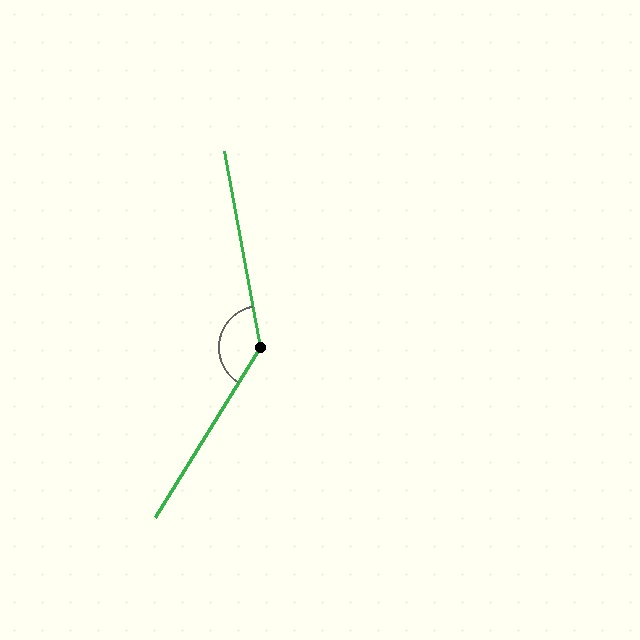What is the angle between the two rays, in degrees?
Approximately 138 degrees.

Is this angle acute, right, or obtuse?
It is obtuse.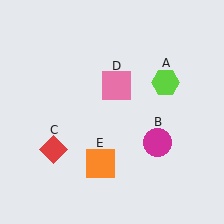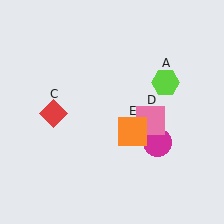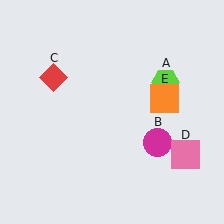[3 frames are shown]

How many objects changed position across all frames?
3 objects changed position: red diamond (object C), pink square (object D), orange square (object E).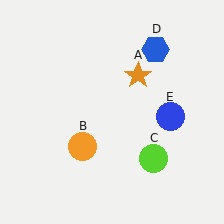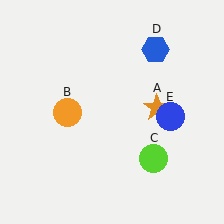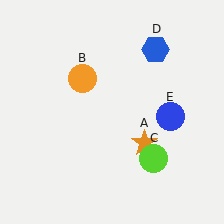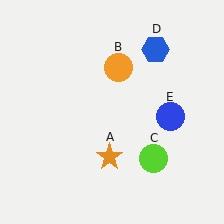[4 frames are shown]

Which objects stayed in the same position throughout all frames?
Lime circle (object C) and blue hexagon (object D) and blue circle (object E) remained stationary.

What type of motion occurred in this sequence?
The orange star (object A), orange circle (object B) rotated clockwise around the center of the scene.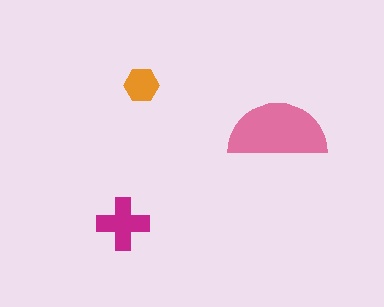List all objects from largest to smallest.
The pink semicircle, the magenta cross, the orange hexagon.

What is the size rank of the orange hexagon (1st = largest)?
3rd.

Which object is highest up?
The orange hexagon is topmost.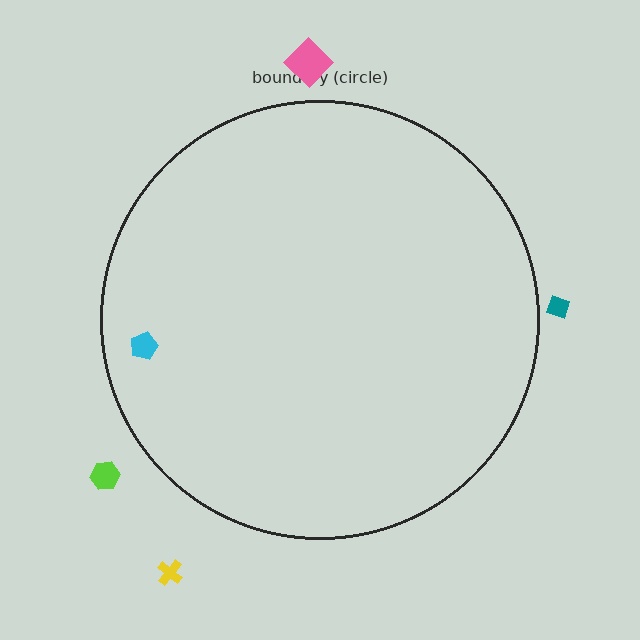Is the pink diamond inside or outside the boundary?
Outside.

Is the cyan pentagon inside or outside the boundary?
Inside.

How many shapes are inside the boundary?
1 inside, 4 outside.